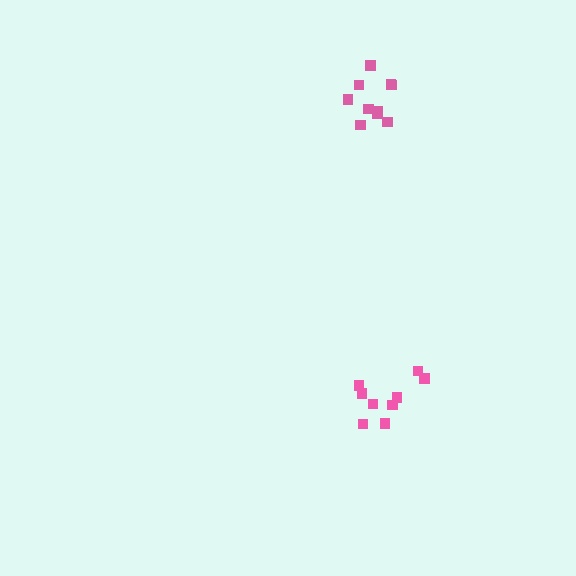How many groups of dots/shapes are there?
There are 2 groups.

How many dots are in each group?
Group 1: 9 dots, Group 2: 10 dots (19 total).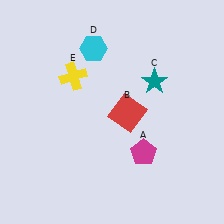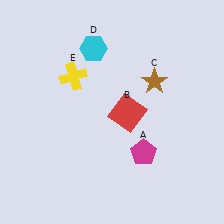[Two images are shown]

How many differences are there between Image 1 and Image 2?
There is 1 difference between the two images.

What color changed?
The star (C) changed from teal in Image 1 to brown in Image 2.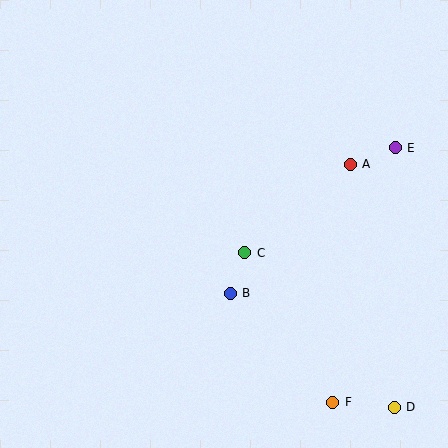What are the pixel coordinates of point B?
Point B is at (230, 293).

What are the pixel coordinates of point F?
Point F is at (333, 402).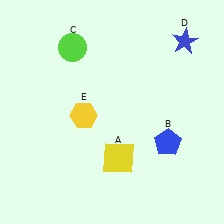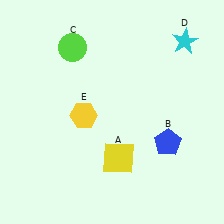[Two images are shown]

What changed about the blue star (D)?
In Image 1, D is blue. In Image 2, it changed to cyan.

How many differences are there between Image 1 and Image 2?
There is 1 difference between the two images.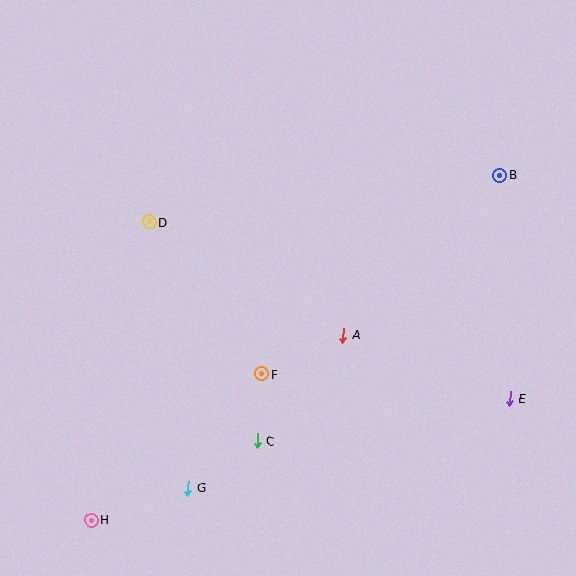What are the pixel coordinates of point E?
Point E is at (510, 399).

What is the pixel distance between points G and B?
The distance between G and B is 442 pixels.